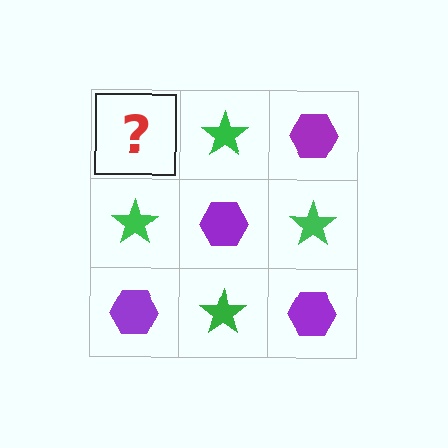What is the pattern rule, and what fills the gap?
The rule is that it alternates purple hexagon and green star in a checkerboard pattern. The gap should be filled with a purple hexagon.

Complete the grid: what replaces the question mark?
The question mark should be replaced with a purple hexagon.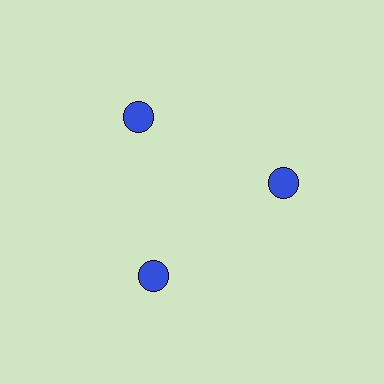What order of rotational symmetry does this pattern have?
This pattern has 3-fold rotational symmetry.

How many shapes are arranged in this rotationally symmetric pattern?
There are 3 shapes, arranged in 3 groups of 1.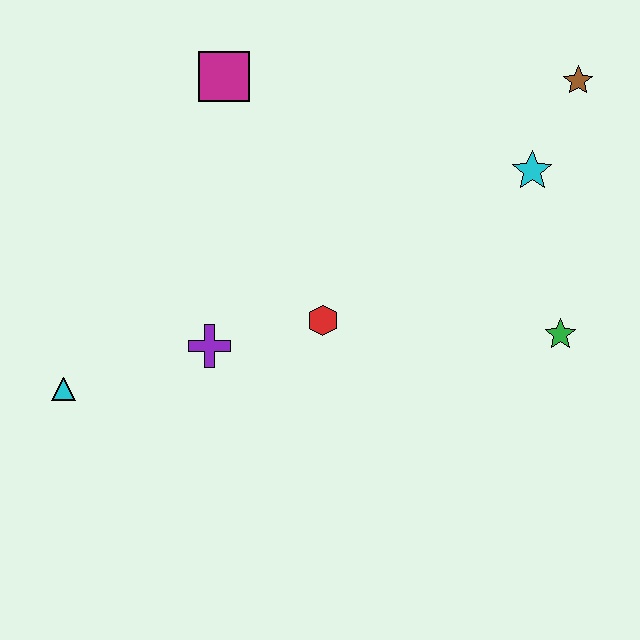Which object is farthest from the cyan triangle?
The brown star is farthest from the cyan triangle.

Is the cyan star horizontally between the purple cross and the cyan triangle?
No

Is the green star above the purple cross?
Yes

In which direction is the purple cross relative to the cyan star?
The purple cross is to the left of the cyan star.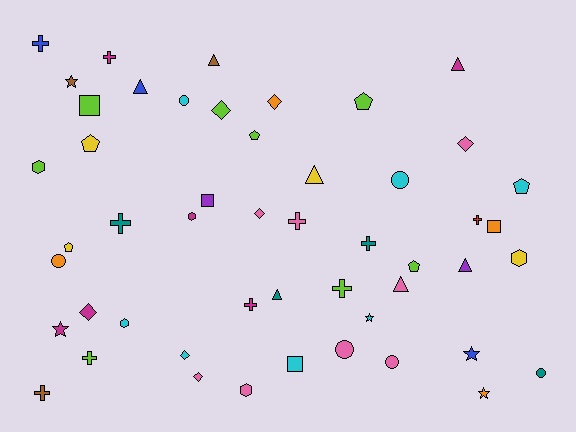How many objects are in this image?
There are 50 objects.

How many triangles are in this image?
There are 7 triangles.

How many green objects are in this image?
There are no green objects.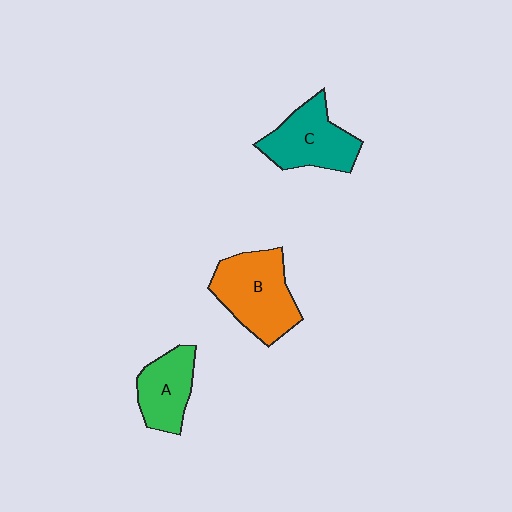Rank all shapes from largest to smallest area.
From largest to smallest: B (orange), C (teal), A (green).